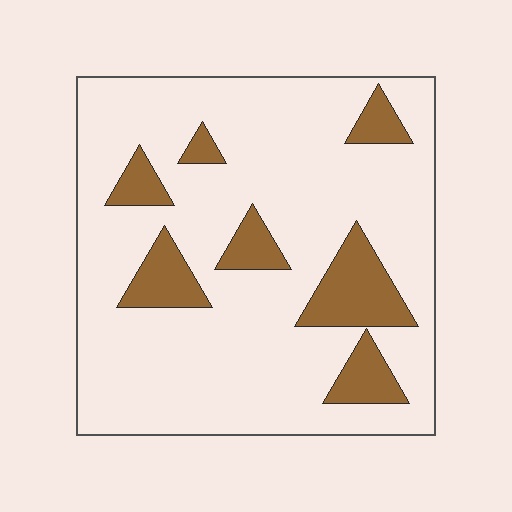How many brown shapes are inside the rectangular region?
7.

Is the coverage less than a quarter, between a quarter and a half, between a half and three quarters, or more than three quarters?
Less than a quarter.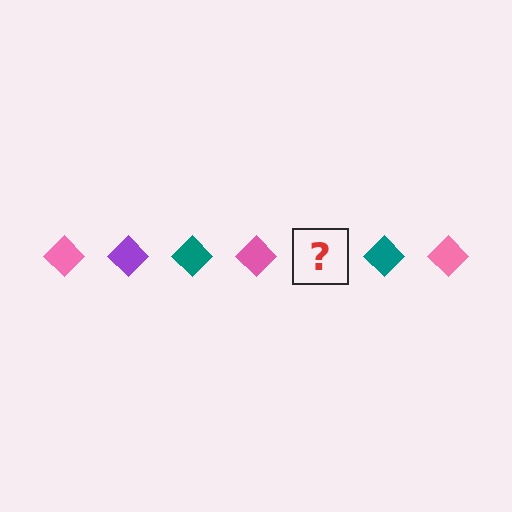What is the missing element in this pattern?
The missing element is a purple diamond.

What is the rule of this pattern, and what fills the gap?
The rule is that the pattern cycles through pink, purple, teal diamonds. The gap should be filled with a purple diamond.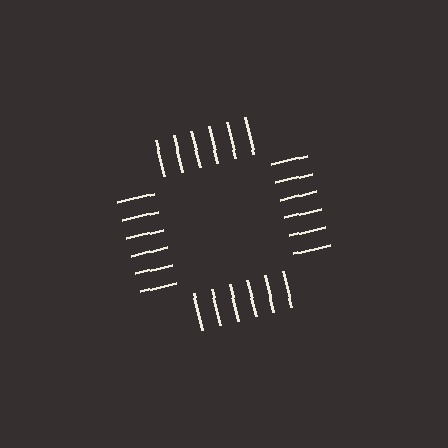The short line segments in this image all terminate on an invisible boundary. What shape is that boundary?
An illusory square — the line segments terminate on its edges but no continuous stroke is drawn.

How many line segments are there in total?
24 — 6 along each of the 4 edges.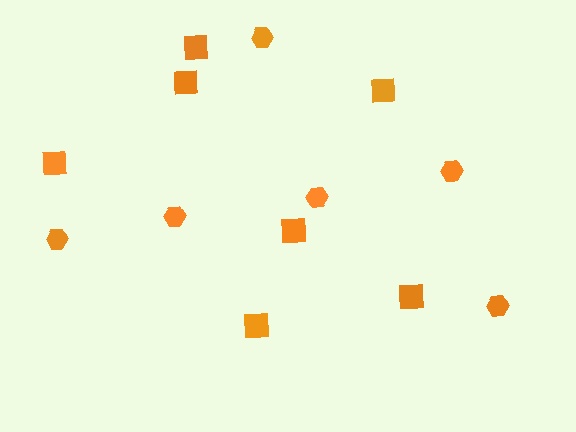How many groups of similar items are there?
There are 2 groups: one group of squares (7) and one group of hexagons (6).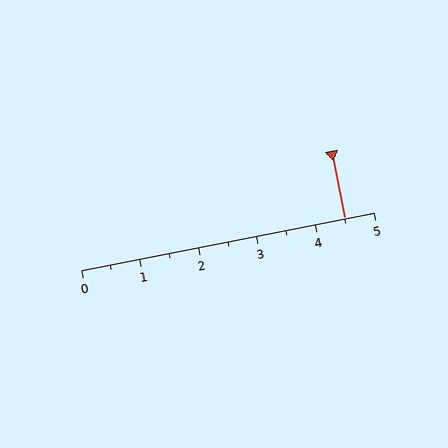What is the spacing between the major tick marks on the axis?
The major ticks are spaced 1 apart.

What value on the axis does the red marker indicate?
The marker indicates approximately 4.5.